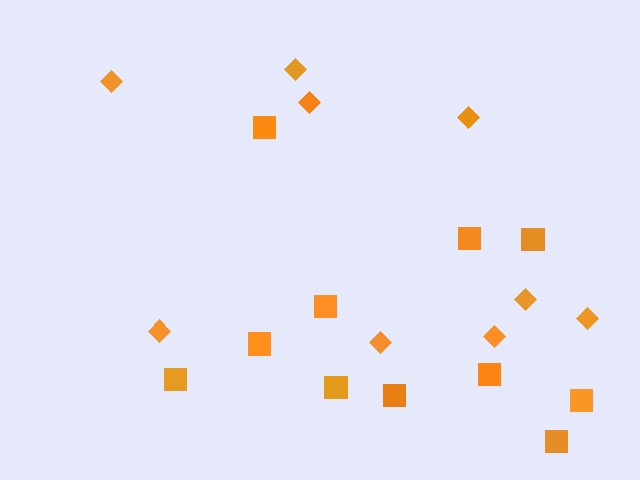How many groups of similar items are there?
There are 2 groups: one group of diamonds (9) and one group of squares (11).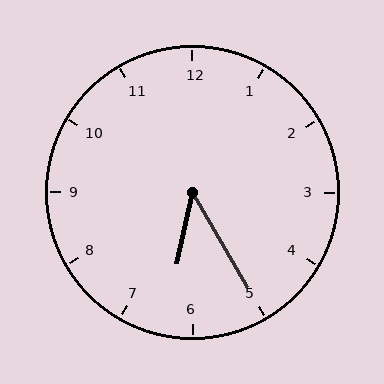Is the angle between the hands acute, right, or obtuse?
It is acute.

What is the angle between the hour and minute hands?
Approximately 42 degrees.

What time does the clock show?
6:25.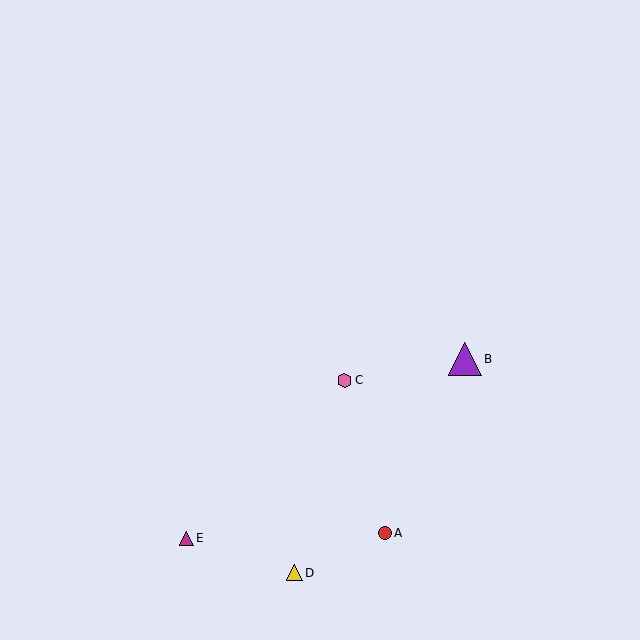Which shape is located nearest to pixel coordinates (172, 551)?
The magenta triangle (labeled E) at (187, 538) is nearest to that location.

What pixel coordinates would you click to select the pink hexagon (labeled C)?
Click at (345, 380) to select the pink hexagon C.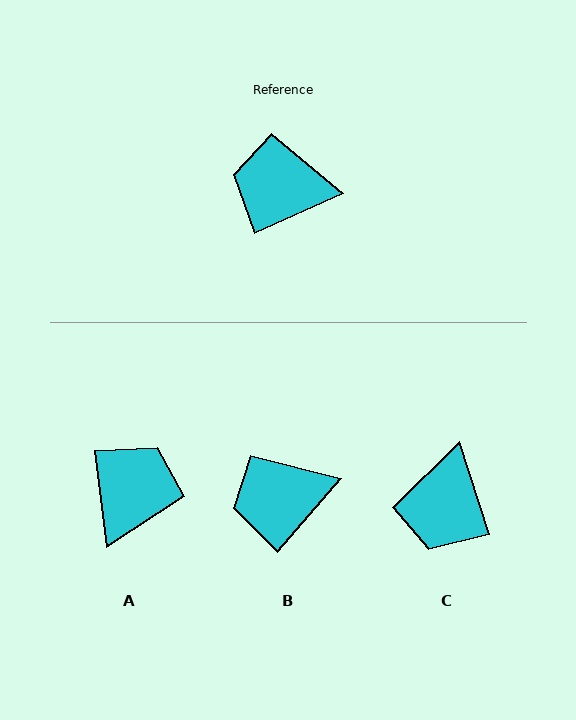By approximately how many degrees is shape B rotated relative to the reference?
Approximately 25 degrees counter-clockwise.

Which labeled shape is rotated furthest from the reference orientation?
A, about 107 degrees away.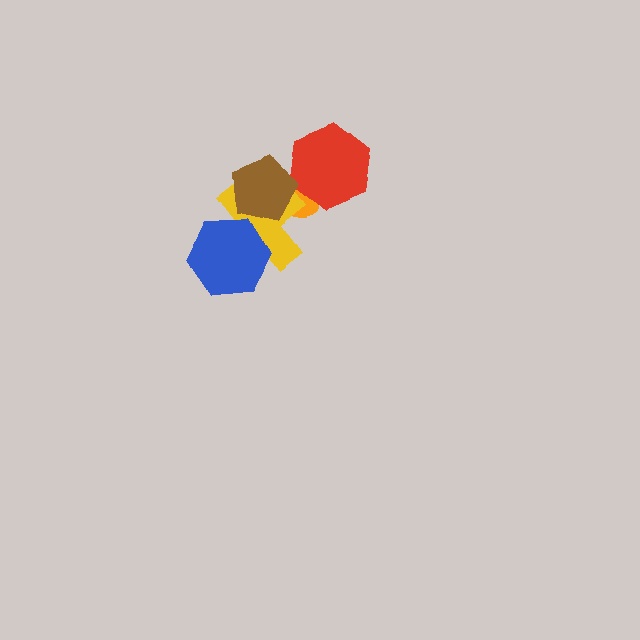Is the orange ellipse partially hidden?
Yes, it is partially covered by another shape.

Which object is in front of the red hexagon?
The brown pentagon is in front of the red hexagon.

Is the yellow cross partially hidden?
Yes, it is partially covered by another shape.